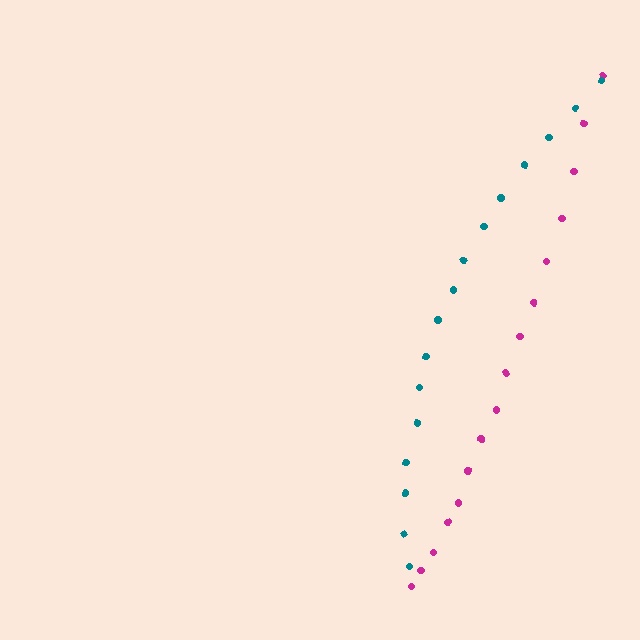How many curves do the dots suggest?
There are 2 distinct paths.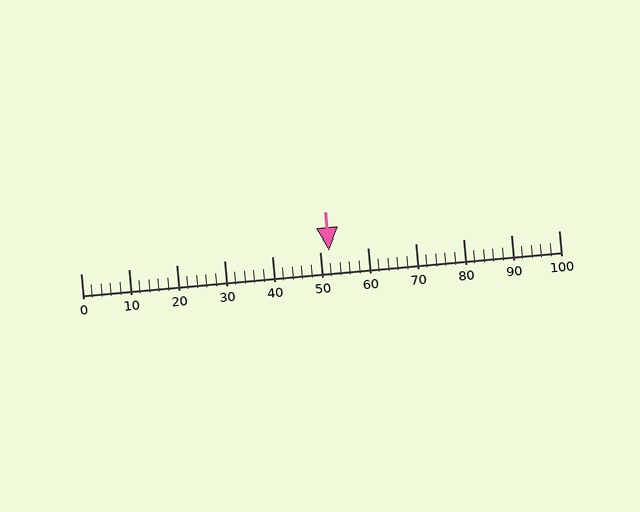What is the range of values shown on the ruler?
The ruler shows values from 0 to 100.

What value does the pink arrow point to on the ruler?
The pink arrow points to approximately 52.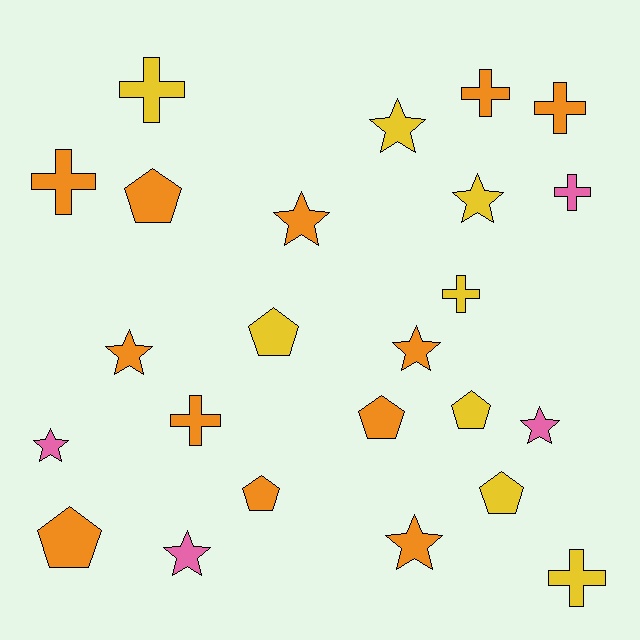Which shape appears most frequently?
Star, with 9 objects.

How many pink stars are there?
There are 3 pink stars.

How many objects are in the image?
There are 24 objects.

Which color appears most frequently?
Orange, with 12 objects.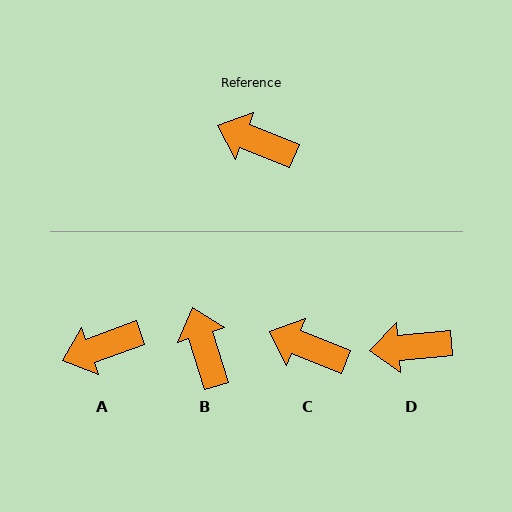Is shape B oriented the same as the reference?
No, it is off by about 51 degrees.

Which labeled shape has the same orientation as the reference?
C.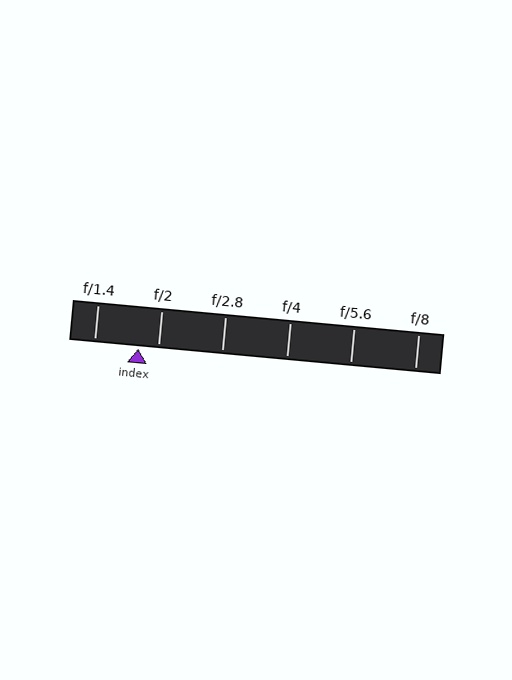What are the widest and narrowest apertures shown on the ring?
The widest aperture shown is f/1.4 and the narrowest is f/8.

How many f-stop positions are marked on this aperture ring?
There are 6 f-stop positions marked.